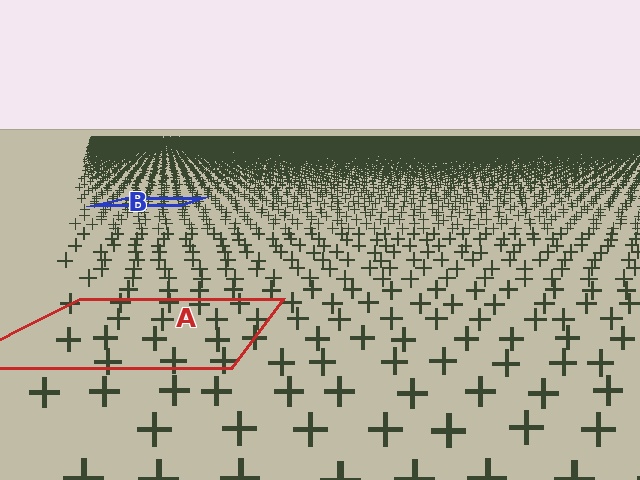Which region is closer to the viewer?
Region A is closer. The texture elements there are larger and more spread out.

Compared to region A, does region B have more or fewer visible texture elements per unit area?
Region B has more texture elements per unit area — they are packed more densely because it is farther away.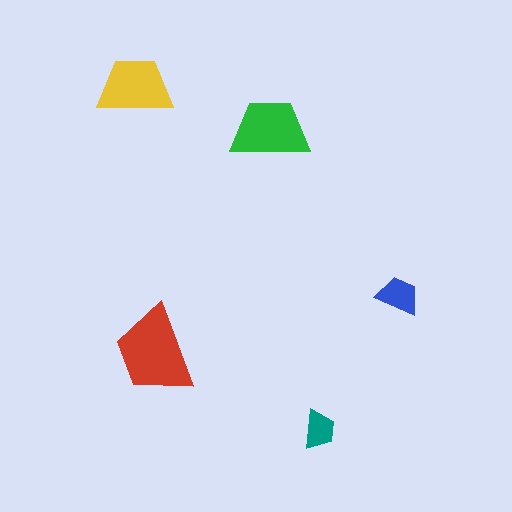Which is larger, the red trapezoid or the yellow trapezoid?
The red one.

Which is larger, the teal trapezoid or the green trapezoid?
The green one.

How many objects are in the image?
There are 5 objects in the image.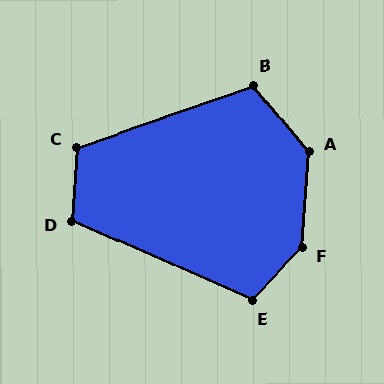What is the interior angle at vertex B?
Approximately 110 degrees (obtuse).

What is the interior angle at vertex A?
Approximately 137 degrees (obtuse).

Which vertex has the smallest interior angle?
D, at approximately 110 degrees.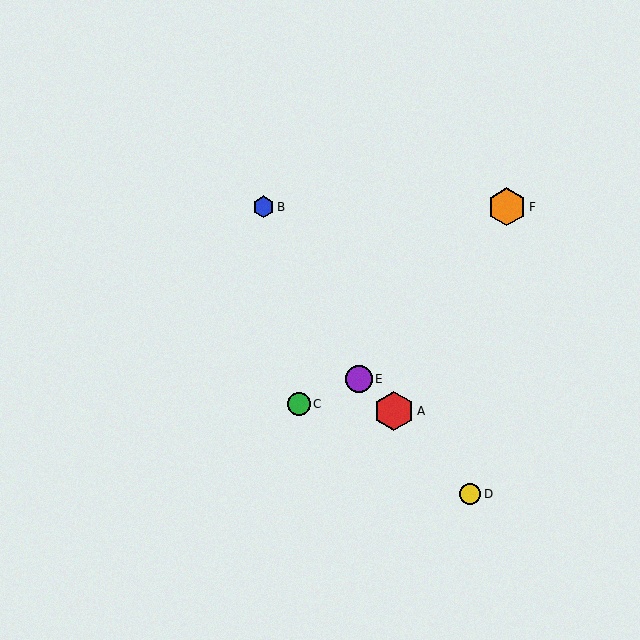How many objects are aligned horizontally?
2 objects (B, F) are aligned horizontally.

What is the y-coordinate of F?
Object F is at y≈206.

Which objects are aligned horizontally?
Objects B, F are aligned horizontally.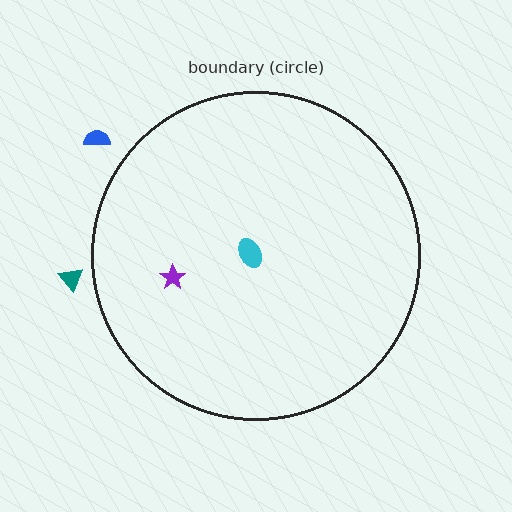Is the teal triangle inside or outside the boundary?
Outside.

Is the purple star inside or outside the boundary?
Inside.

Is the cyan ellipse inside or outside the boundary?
Inside.